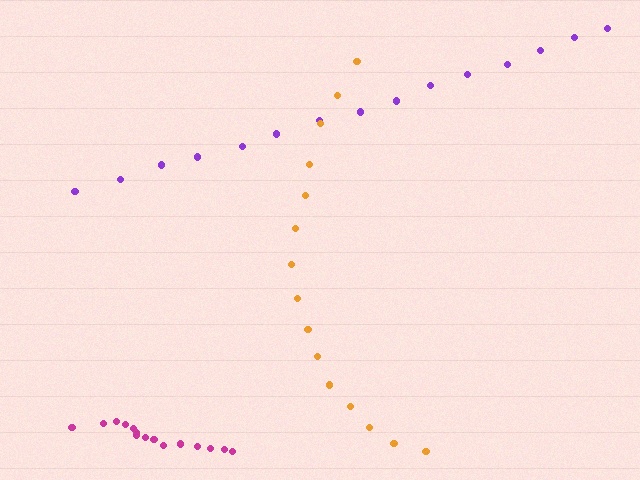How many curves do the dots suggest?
There are 3 distinct paths.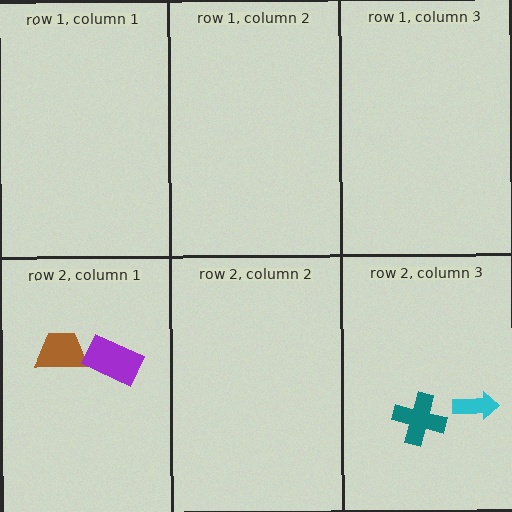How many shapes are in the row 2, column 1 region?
2.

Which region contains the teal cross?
The row 2, column 3 region.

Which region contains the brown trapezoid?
The row 2, column 1 region.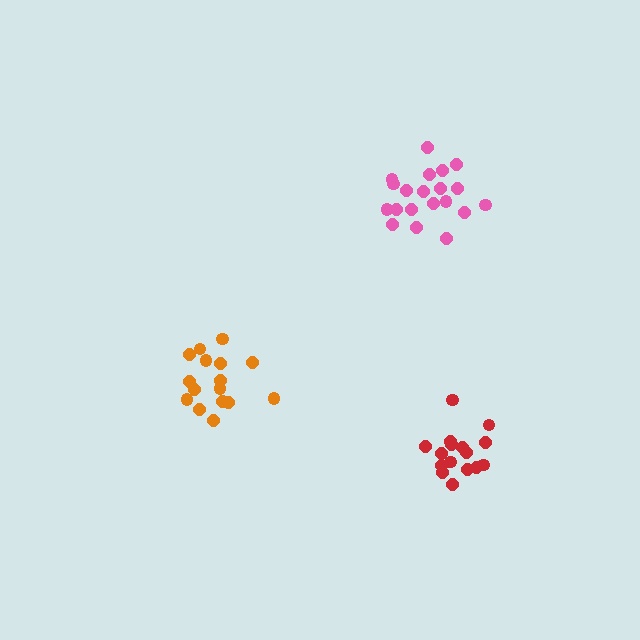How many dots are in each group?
Group 1: 20 dots, Group 2: 16 dots, Group 3: 16 dots (52 total).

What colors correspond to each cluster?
The clusters are colored: pink, orange, red.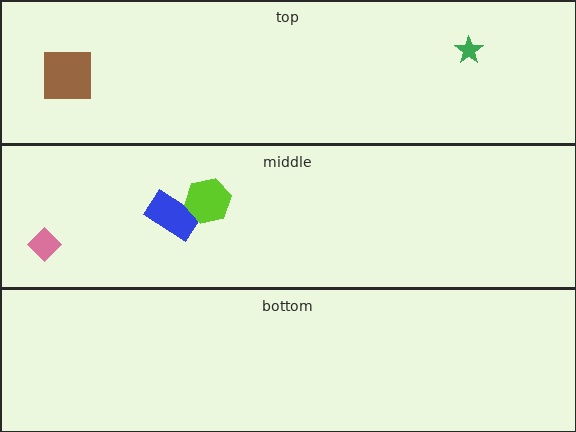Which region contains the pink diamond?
The middle region.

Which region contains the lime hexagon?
The middle region.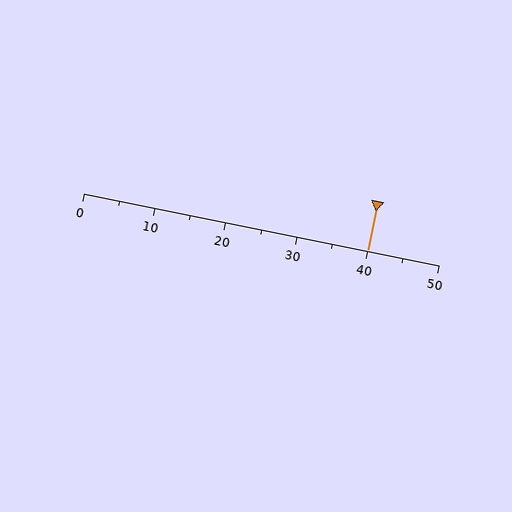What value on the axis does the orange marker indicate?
The marker indicates approximately 40.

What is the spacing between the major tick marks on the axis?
The major ticks are spaced 10 apart.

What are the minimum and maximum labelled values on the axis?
The axis runs from 0 to 50.